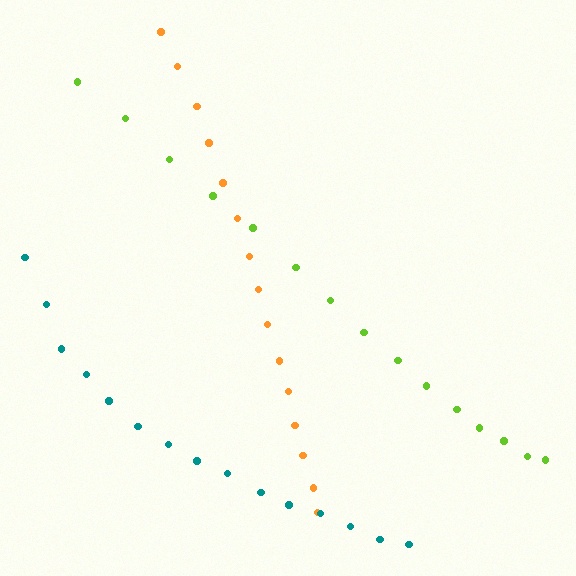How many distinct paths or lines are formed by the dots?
There are 3 distinct paths.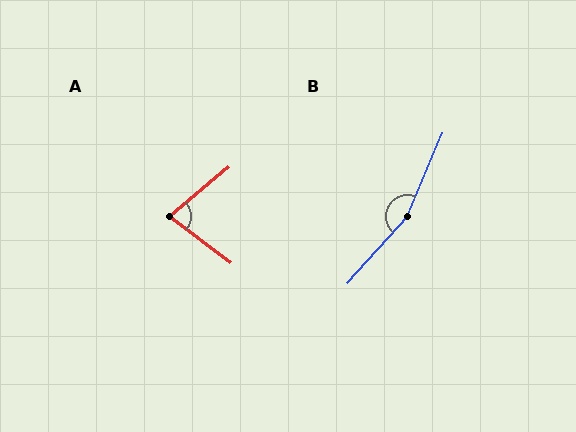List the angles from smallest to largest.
A (77°), B (161°).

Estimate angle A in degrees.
Approximately 77 degrees.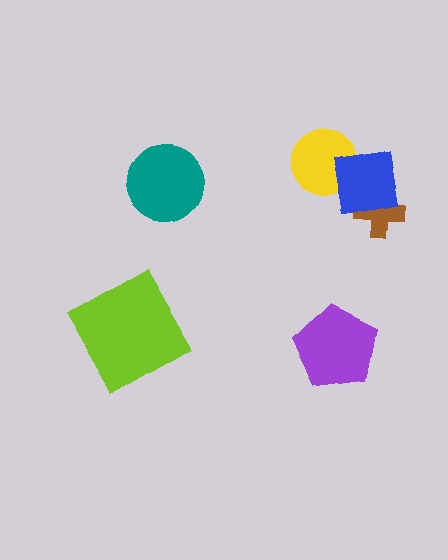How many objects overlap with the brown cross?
1 object overlaps with the brown cross.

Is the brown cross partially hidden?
Yes, it is partially covered by another shape.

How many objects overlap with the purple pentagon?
0 objects overlap with the purple pentagon.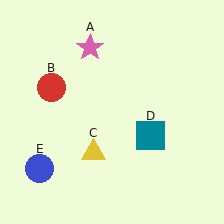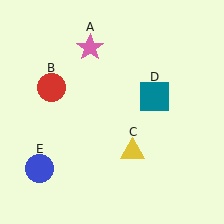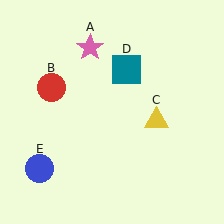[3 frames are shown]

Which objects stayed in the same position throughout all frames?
Pink star (object A) and red circle (object B) and blue circle (object E) remained stationary.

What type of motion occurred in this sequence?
The yellow triangle (object C), teal square (object D) rotated counterclockwise around the center of the scene.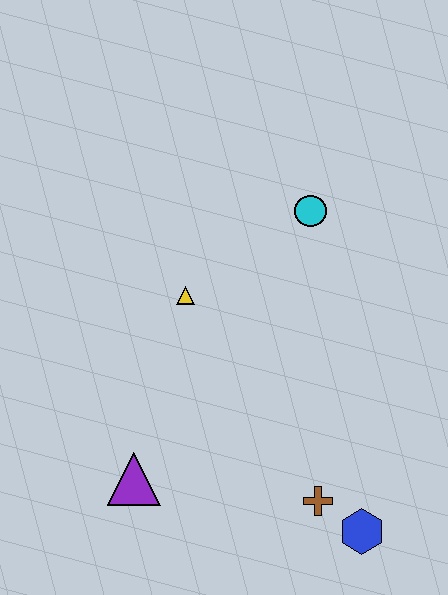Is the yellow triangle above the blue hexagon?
Yes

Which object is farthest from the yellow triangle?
The blue hexagon is farthest from the yellow triangle.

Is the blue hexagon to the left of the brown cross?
No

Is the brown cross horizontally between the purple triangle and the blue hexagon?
Yes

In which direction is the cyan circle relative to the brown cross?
The cyan circle is above the brown cross.